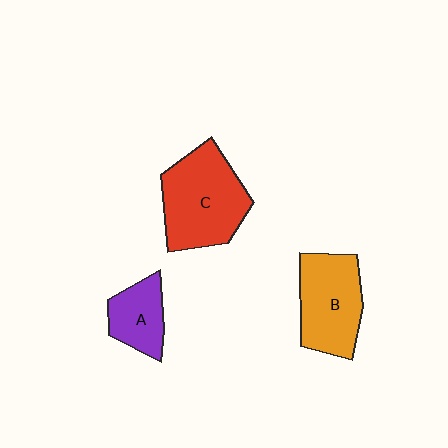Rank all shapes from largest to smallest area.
From largest to smallest: C (red), B (orange), A (purple).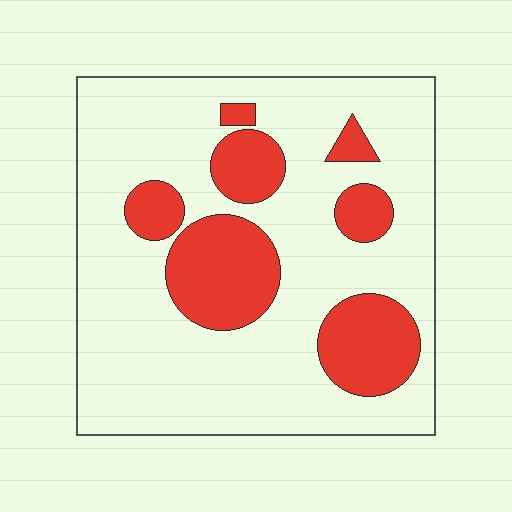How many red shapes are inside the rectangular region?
7.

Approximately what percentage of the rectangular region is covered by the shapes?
Approximately 25%.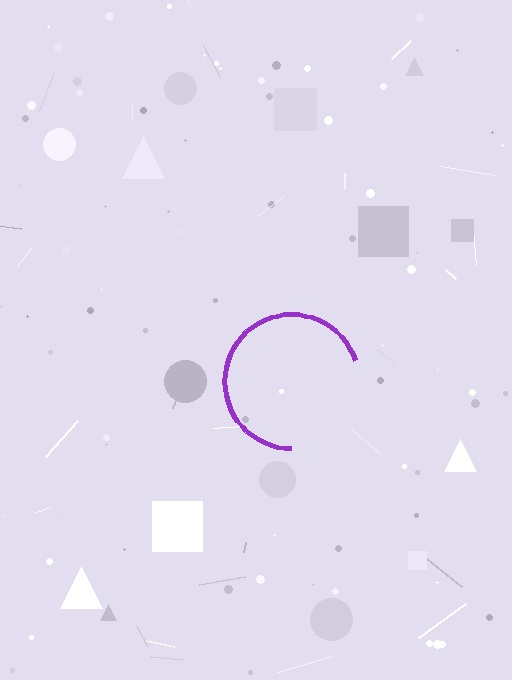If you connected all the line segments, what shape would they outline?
They would outline a circle.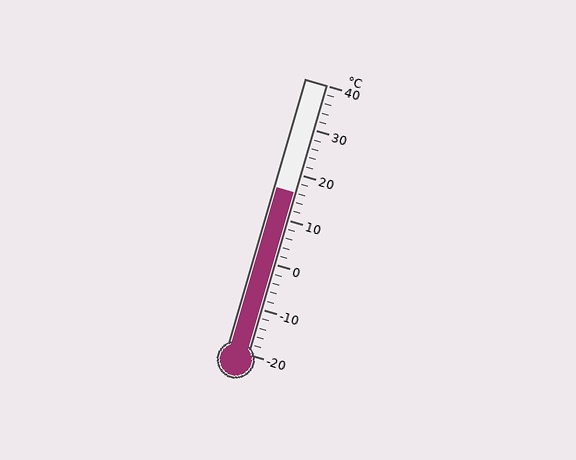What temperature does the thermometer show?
The thermometer shows approximately 16°C.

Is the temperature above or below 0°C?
The temperature is above 0°C.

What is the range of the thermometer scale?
The thermometer scale ranges from -20°C to 40°C.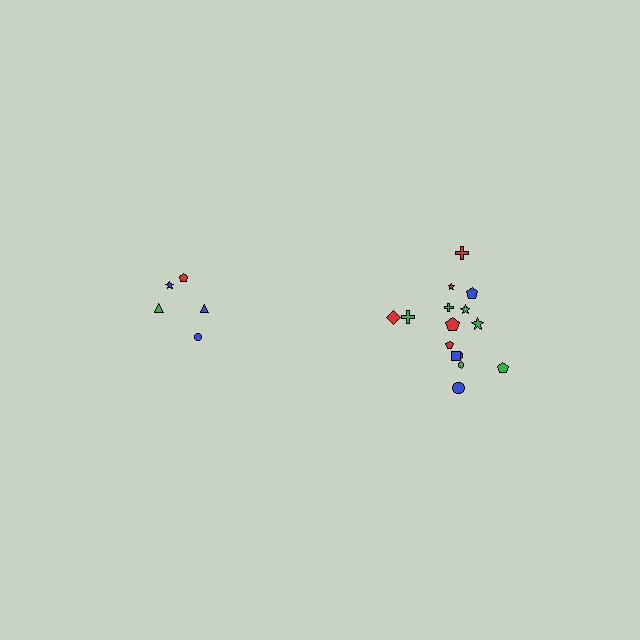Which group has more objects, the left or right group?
The right group.